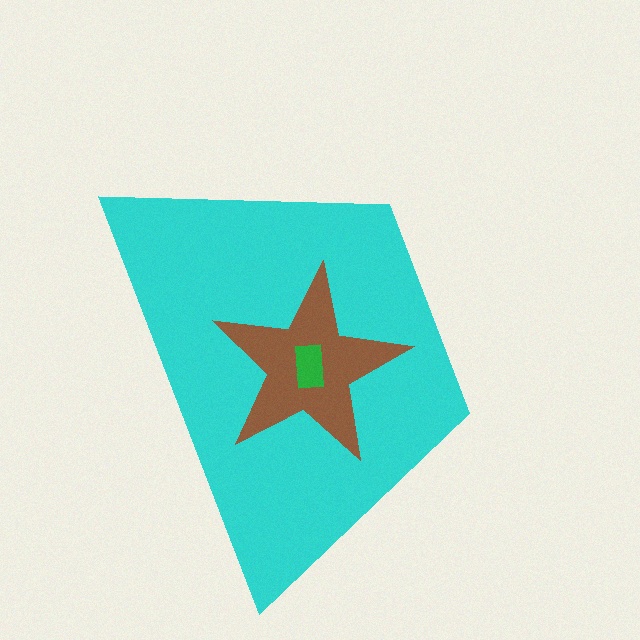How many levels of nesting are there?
3.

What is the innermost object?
The green rectangle.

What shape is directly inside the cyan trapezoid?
The brown star.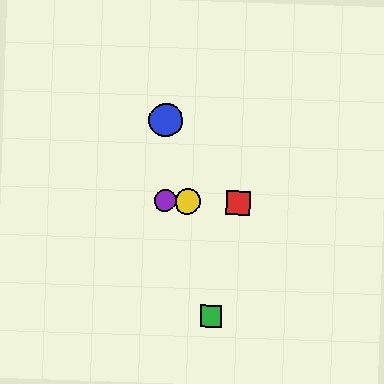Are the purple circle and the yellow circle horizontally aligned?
Yes, both are at y≈200.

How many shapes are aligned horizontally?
3 shapes (the red square, the yellow circle, the purple circle) are aligned horizontally.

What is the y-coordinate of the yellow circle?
The yellow circle is at y≈201.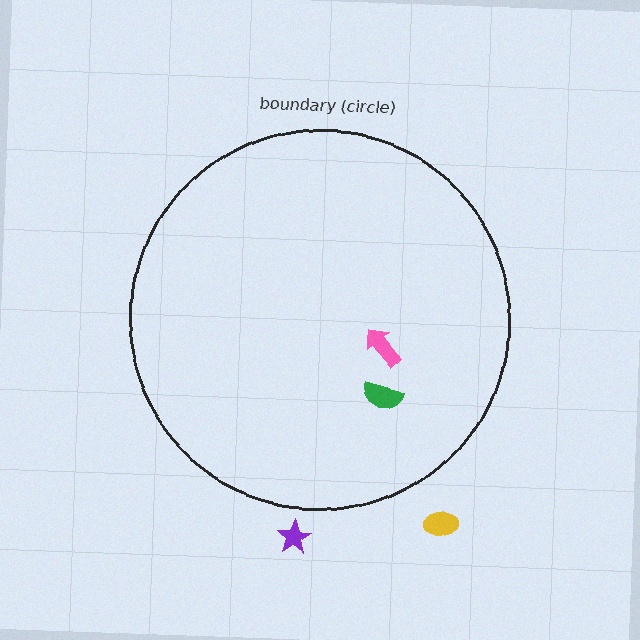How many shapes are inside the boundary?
2 inside, 2 outside.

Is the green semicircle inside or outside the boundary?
Inside.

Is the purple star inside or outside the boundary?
Outside.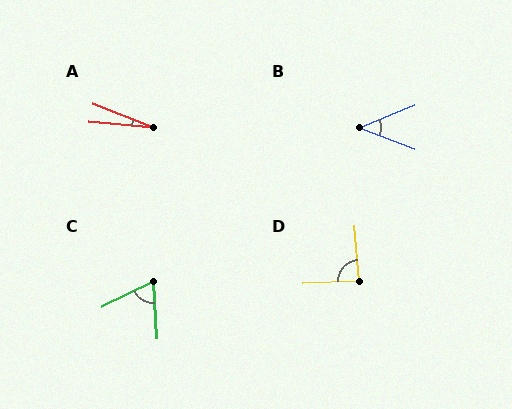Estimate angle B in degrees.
Approximately 43 degrees.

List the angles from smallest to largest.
A (16°), B (43°), C (68°), D (87°).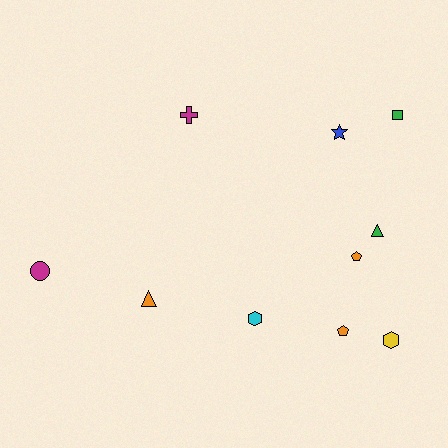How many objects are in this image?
There are 10 objects.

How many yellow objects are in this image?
There is 1 yellow object.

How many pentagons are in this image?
There are 2 pentagons.